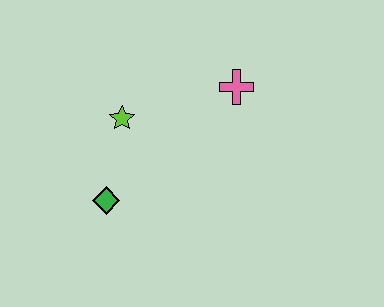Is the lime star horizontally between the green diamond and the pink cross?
Yes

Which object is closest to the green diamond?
The lime star is closest to the green diamond.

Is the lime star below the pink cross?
Yes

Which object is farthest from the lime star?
The pink cross is farthest from the lime star.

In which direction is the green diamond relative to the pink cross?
The green diamond is to the left of the pink cross.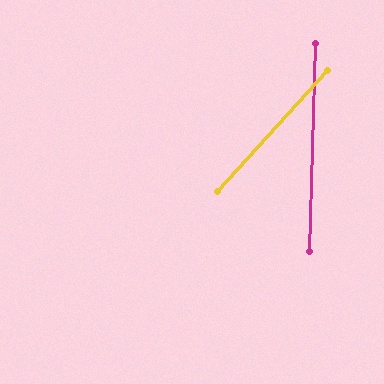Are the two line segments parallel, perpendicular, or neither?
Neither parallel nor perpendicular — they differ by about 41°.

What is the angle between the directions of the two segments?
Approximately 41 degrees.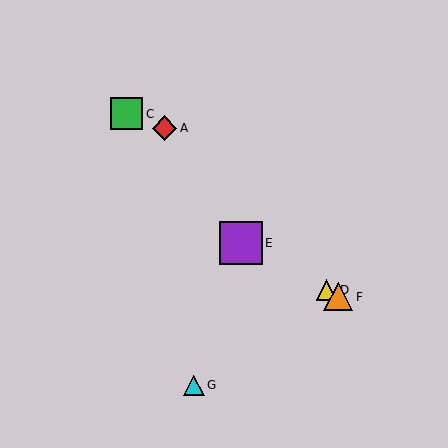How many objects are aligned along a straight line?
4 objects (B, D, E, F) are aligned along a straight line.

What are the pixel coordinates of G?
Object G is at (194, 385).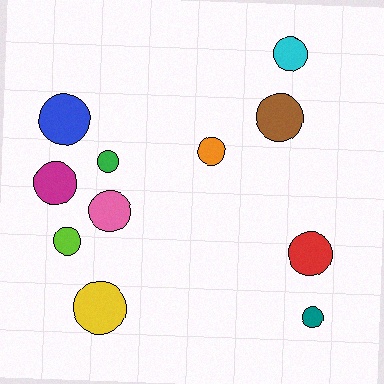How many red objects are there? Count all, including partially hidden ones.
There is 1 red object.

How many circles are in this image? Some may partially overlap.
There are 11 circles.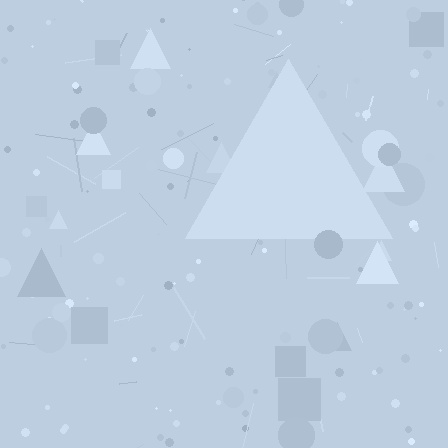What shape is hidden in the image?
A triangle is hidden in the image.